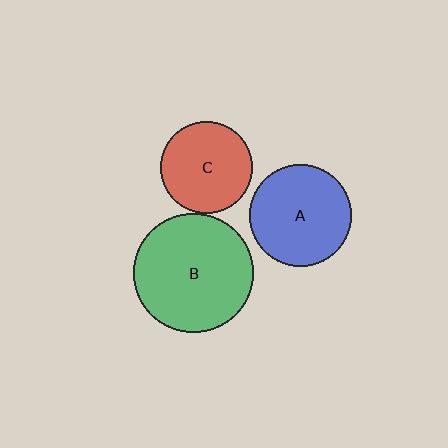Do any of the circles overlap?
No, none of the circles overlap.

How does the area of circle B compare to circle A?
Approximately 1.4 times.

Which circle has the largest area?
Circle B (green).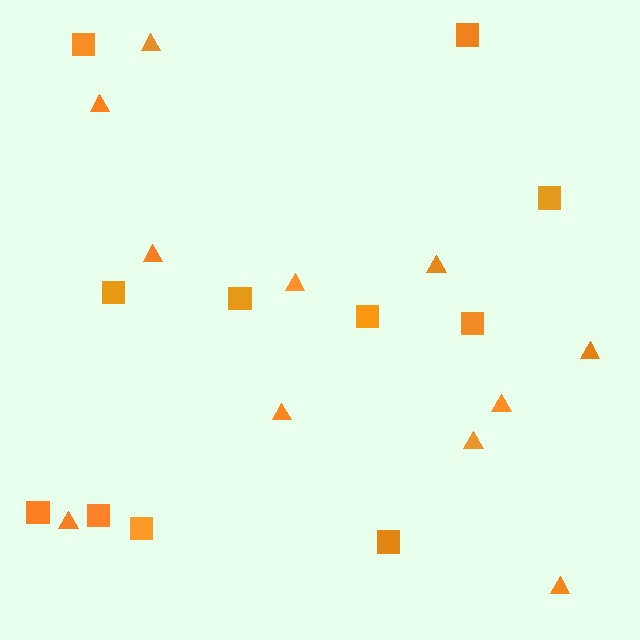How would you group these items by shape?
There are 2 groups: one group of triangles (11) and one group of squares (11).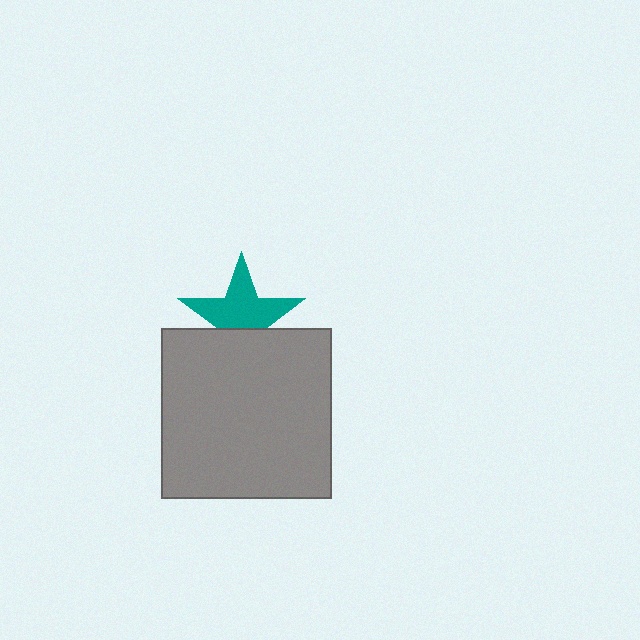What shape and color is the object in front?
The object in front is a gray square.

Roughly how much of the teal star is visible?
About half of it is visible (roughly 64%).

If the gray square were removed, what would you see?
You would see the complete teal star.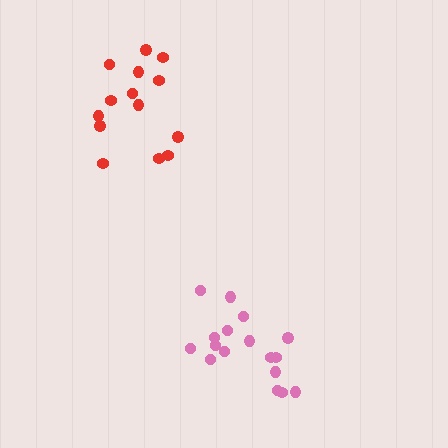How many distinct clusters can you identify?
There are 2 distinct clusters.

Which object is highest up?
The red cluster is topmost.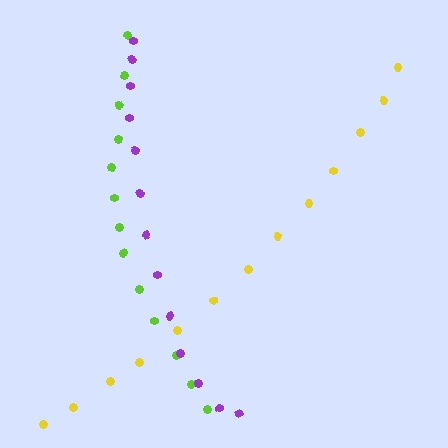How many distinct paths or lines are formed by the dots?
There are 3 distinct paths.